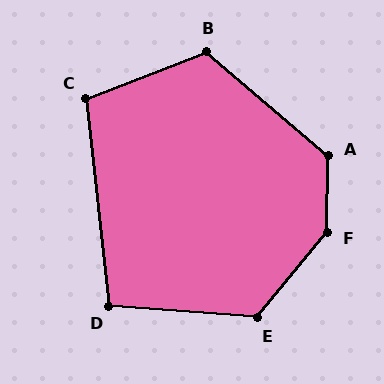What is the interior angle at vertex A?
Approximately 129 degrees (obtuse).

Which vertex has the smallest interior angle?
D, at approximately 101 degrees.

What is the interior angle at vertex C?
Approximately 105 degrees (obtuse).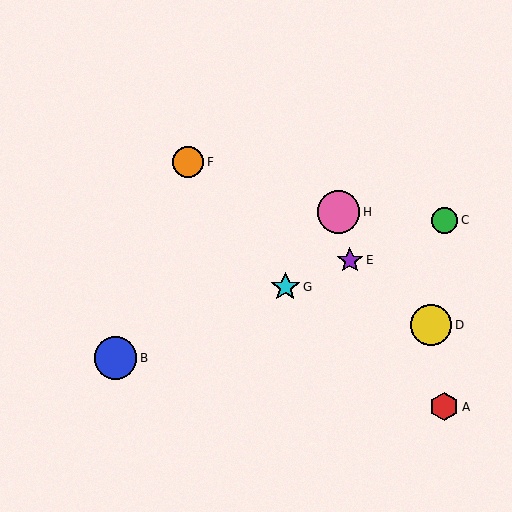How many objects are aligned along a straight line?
4 objects (B, C, E, G) are aligned along a straight line.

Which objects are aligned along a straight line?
Objects B, C, E, G are aligned along a straight line.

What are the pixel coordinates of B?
Object B is at (116, 358).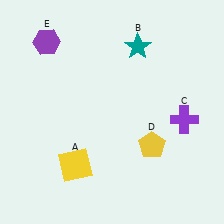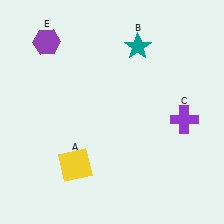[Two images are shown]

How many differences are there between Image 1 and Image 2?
There is 1 difference between the two images.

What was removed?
The yellow pentagon (D) was removed in Image 2.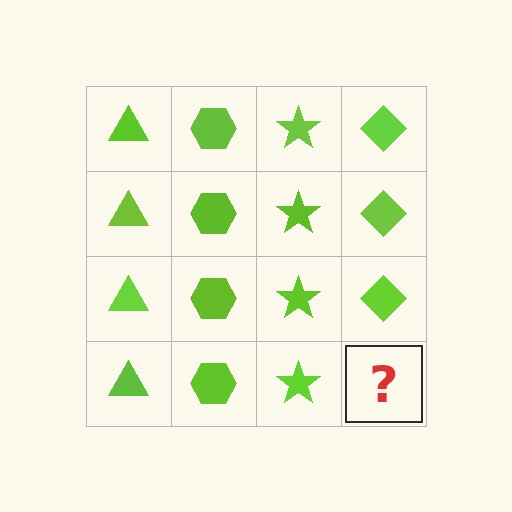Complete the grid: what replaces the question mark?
The question mark should be replaced with a lime diamond.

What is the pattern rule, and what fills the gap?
The rule is that each column has a consistent shape. The gap should be filled with a lime diamond.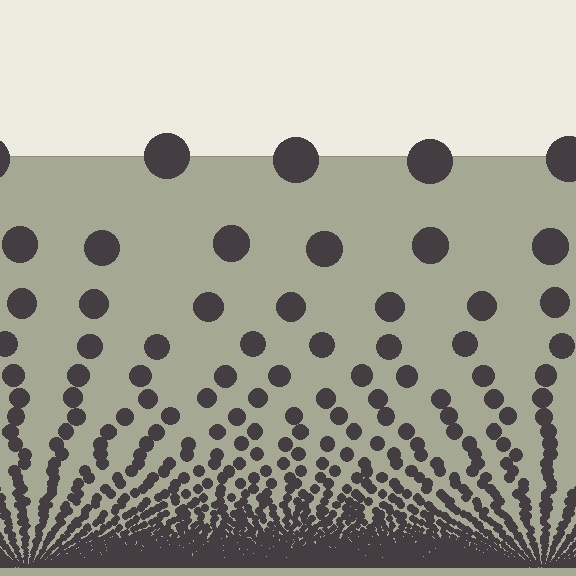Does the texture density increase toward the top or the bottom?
Density increases toward the bottom.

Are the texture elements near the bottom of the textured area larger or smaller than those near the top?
Smaller. The gradient is inverted — elements near the bottom are smaller and denser.